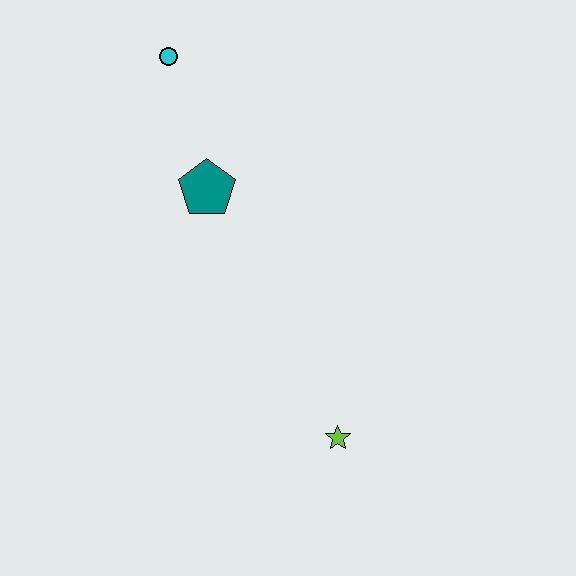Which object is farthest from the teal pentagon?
The lime star is farthest from the teal pentagon.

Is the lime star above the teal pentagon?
No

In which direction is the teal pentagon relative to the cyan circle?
The teal pentagon is below the cyan circle.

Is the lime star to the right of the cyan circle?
Yes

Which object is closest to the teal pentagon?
The cyan circle is closest to the teal pentagon.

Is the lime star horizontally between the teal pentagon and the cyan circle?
No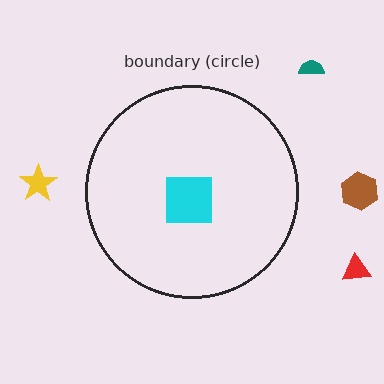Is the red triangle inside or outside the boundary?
Outside.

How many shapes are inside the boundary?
1 inside, 4 outside.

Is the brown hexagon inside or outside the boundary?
Outside.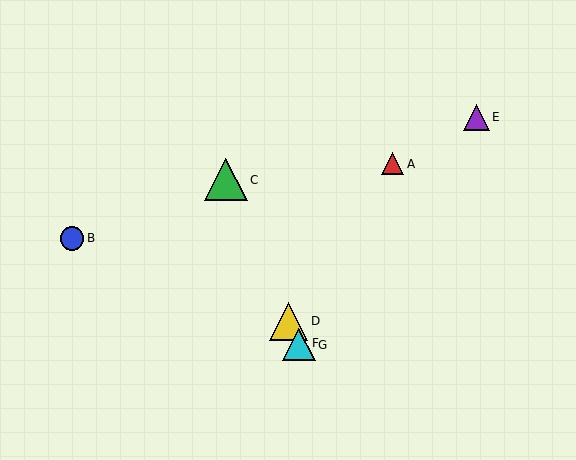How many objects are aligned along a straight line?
4 objects (C, D, F, G) are aligned along a straight line.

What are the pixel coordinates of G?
Object G is at (299, 345).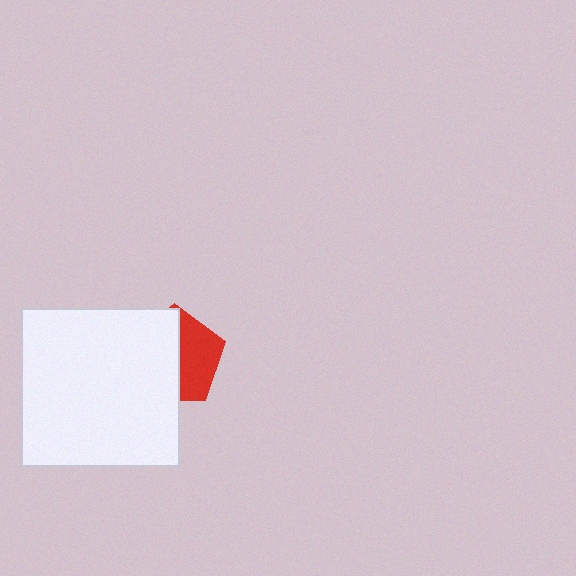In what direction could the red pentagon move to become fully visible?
The red pentagon could move right. That would shift it out from behind the white square entirely.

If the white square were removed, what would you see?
You would see the complete red pentagon.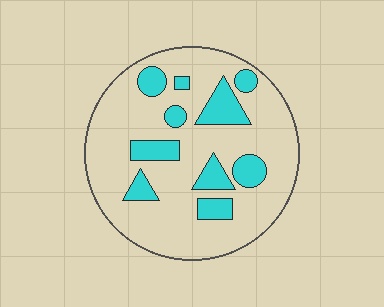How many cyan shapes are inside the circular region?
10.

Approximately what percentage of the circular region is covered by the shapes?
Approximately 20%.